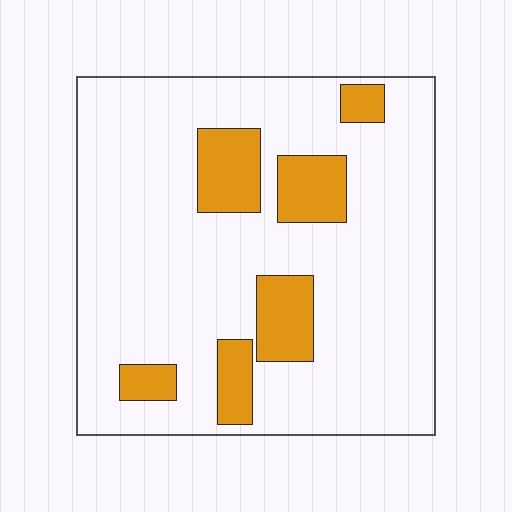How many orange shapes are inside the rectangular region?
6.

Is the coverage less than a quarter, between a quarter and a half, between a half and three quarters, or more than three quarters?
Less than a quarter.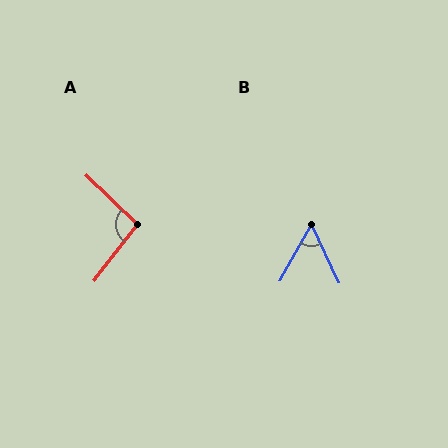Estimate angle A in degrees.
Approximately 96 degrees.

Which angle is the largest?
A, at approximately 96 degrees.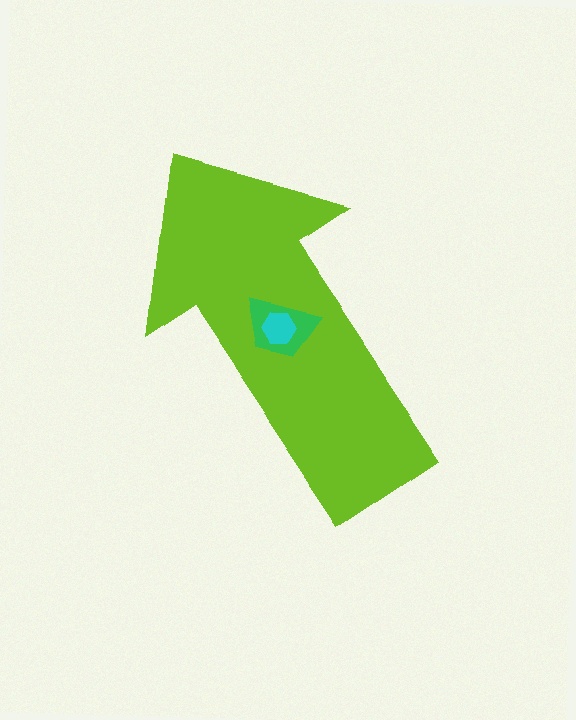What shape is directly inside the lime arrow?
The green trapezoid.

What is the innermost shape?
The cyan hexagon.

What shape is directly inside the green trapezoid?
The cyan hexagon.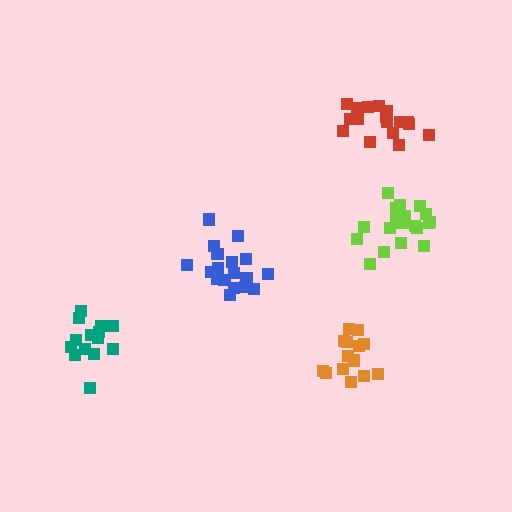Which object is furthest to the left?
The teal cluster is leftmost.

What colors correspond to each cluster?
The clusters are colored: teal, orange, lime, blue, red.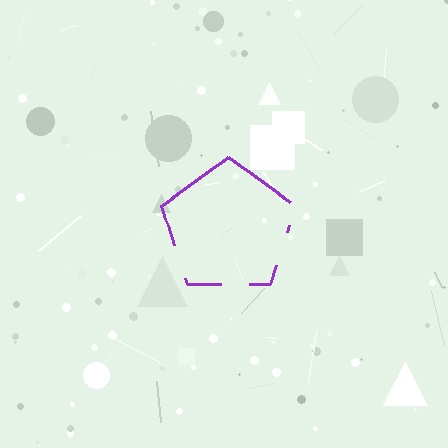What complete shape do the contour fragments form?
The contour fragments form a pentagon.